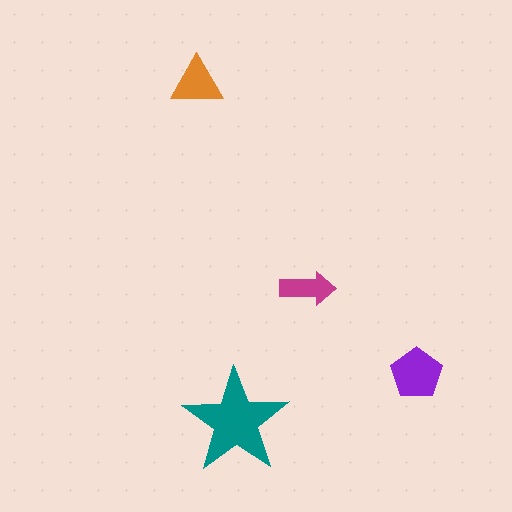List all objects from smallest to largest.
The magenta arrow, the orange triangle, the purple pentagon, the teal star.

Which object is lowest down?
The teal star is bottommost.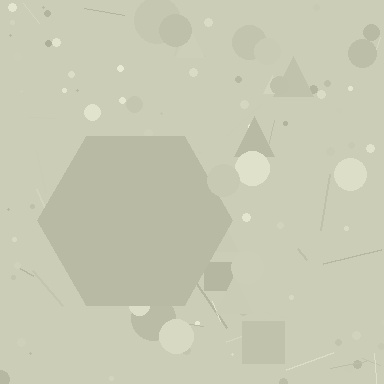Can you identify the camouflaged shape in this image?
The camouflaged shape is a hexagon.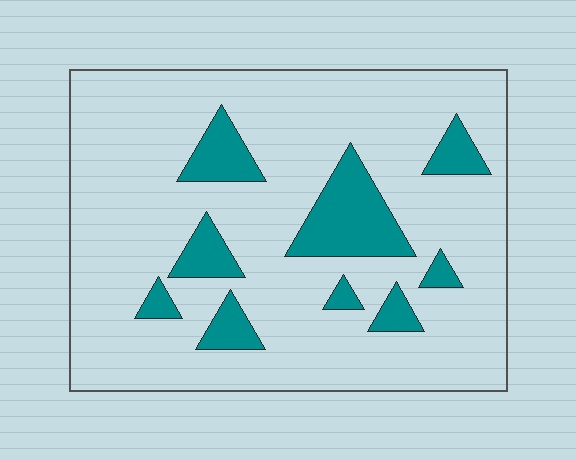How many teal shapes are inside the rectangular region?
9.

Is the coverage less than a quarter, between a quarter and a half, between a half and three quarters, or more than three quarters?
Less than a quarter.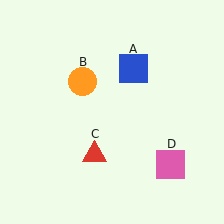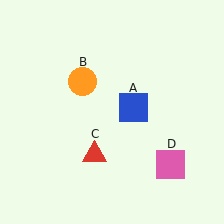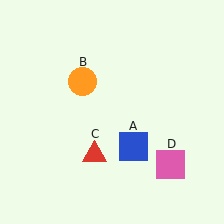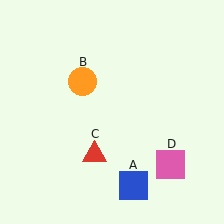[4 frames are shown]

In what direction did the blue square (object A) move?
The blue square (object A) moved down.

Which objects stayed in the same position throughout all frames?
Orange circle (object B) and red triangle (object C) and pink square (object D) remained stationary.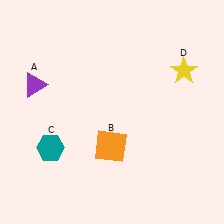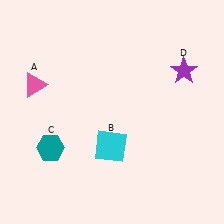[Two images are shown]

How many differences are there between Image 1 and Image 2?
There are 3 differences between the two images.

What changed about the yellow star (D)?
In Image 1, D is yellow. In Image 2, it changed to purple.